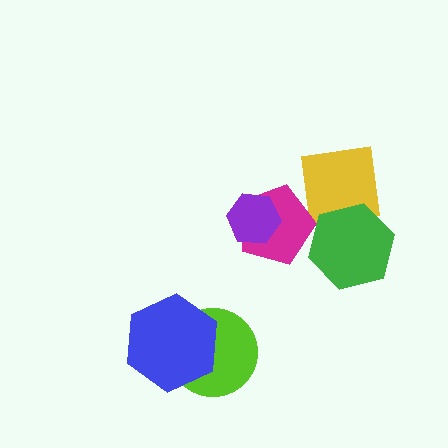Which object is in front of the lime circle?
The blue hexagon is in front of the lime circle.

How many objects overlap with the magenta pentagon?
2 objects overlap with the magenta pentagon.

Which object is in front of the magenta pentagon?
The purple hexagon is in front of the magenta pentagon.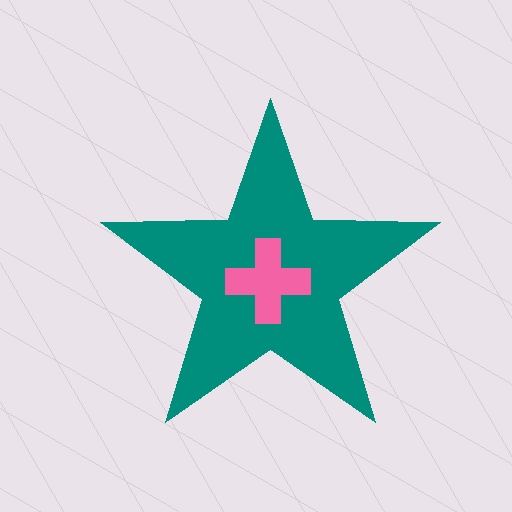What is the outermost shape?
The teal star.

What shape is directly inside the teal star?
The pink cross.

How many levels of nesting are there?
2.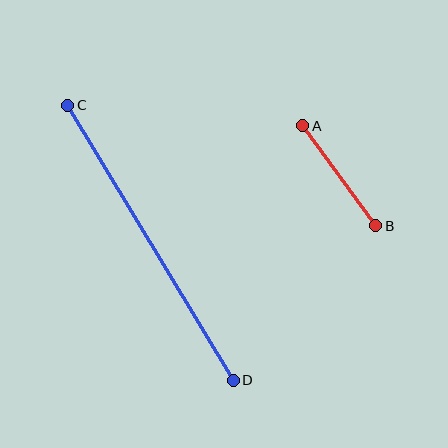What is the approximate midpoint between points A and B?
The midpoint is at approximately (339, 176) pixels.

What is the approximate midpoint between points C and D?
The midpoint is at approximately (151, 243) pixels.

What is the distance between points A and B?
The distance is approximately 124 pixels.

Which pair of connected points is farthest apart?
Points C and D are farthest apart.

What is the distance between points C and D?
The distance is approximately 321 pixels.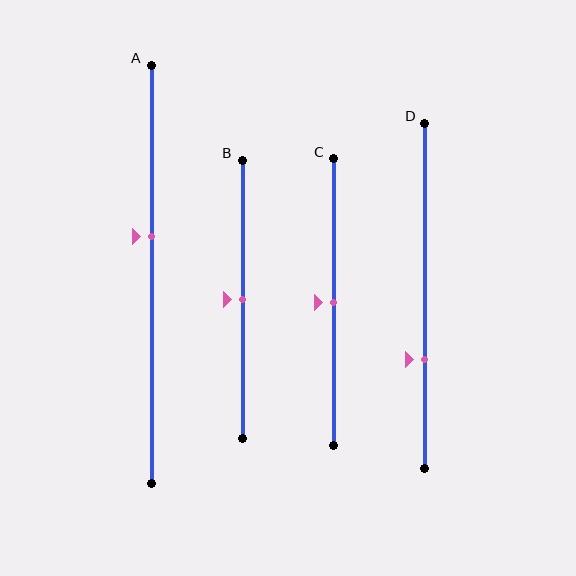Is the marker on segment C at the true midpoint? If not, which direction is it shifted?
Yes, the marker on segment C is at the true midpoint.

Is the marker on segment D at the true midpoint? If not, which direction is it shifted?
No, the marker on segment D is shifted downward by about 18% of the segment length.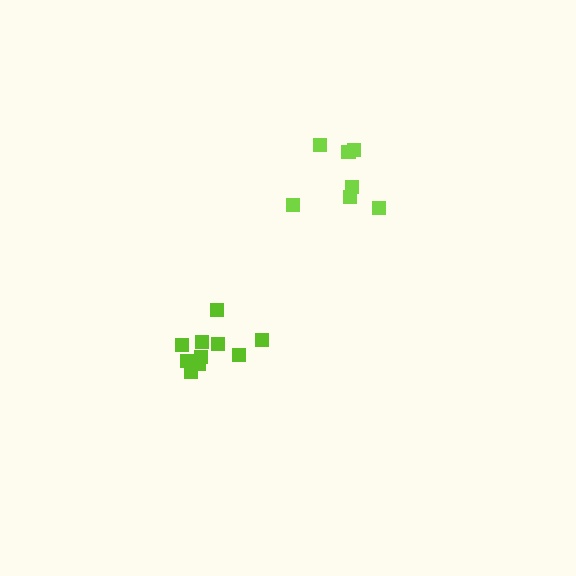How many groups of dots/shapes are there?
There are 2 groups.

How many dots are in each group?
Group 1: 10 dots, Group 2: 7 dots (17 total).